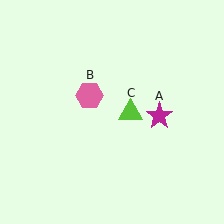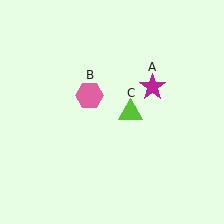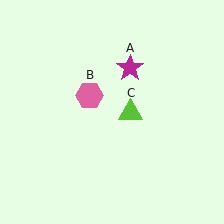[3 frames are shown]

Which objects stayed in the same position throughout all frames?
Pink hexagon (object B) and lime triangle (object C) remained stationary.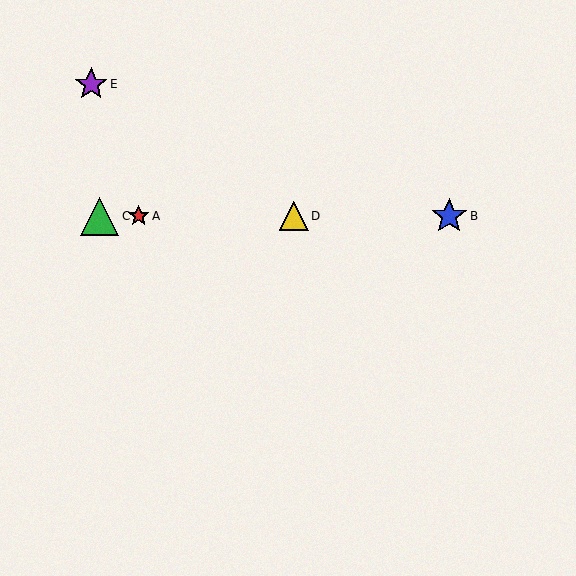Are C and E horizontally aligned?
No, C is at y≈216 and E is at y≈84.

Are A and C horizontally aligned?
Yes, both are at y≈216.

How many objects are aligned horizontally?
4 objects (A, B, C, D) are aligned horizontally.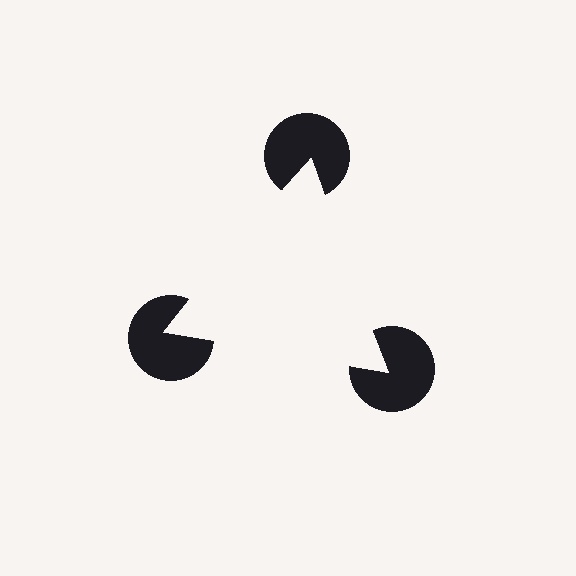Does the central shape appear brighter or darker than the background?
It typically appears slightly brighter than the background, even though no actual brightness change is drawn.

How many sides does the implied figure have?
3 sides.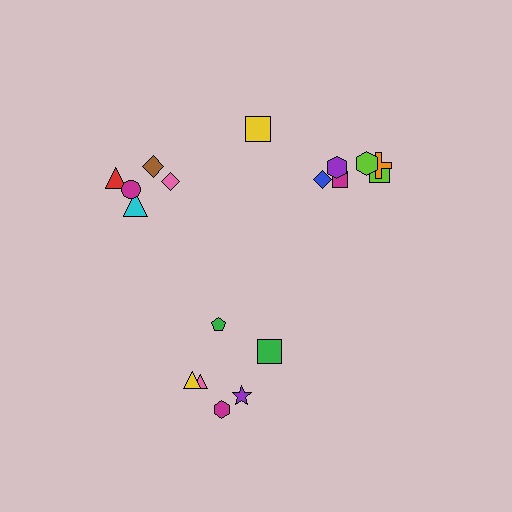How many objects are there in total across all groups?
There are 18 objects.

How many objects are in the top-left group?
There are 5 objects.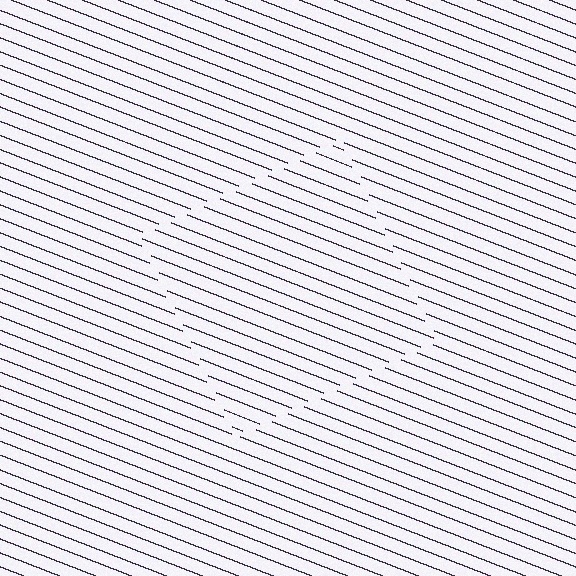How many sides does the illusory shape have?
4 sides — the line-ends trace a square.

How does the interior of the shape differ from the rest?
The interior of the shape contains the same grating, shifted by half a period — the contour is defined by the phase discontinuity where line-ends from the inner and outer gratings abut.